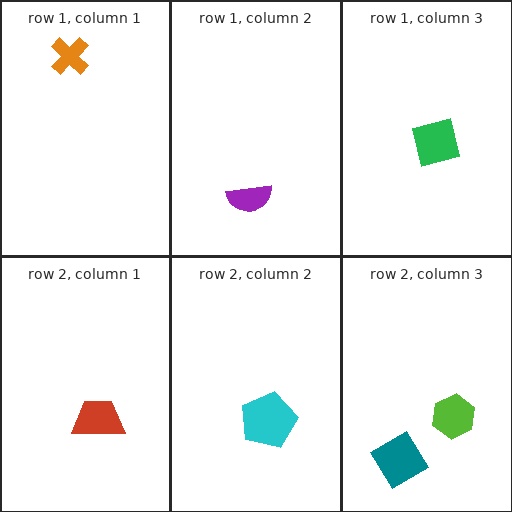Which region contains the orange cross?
The row 1, column 1 region.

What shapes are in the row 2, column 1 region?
The red trapezoid.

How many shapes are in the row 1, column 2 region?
1.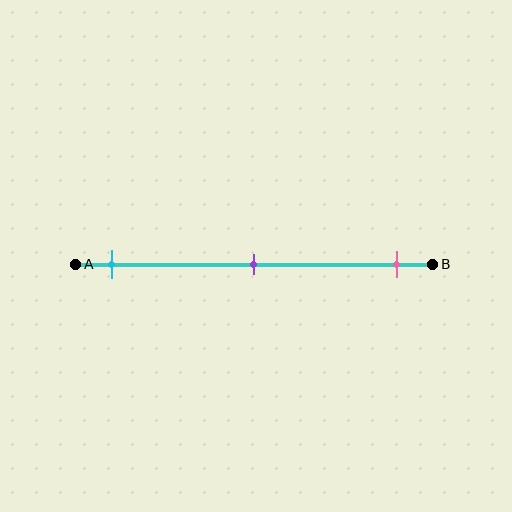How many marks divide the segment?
There are 3 marks dividing the segment.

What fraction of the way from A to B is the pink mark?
The pink mark is approximately 90% (0.9) of the way from A to B.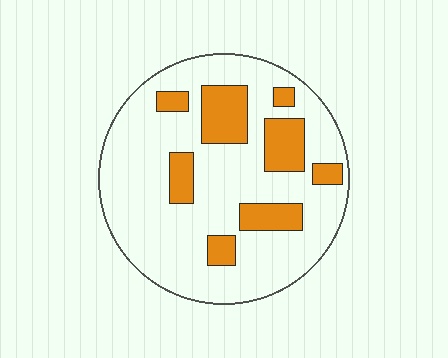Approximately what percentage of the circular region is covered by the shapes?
Approximately 20%.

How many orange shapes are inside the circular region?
8.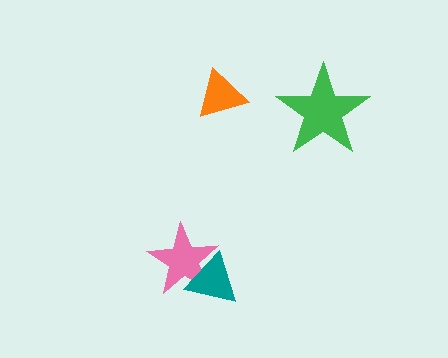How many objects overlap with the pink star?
1 object overlaps with the pink star.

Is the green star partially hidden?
No, no other shape covers it.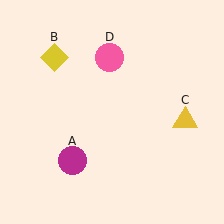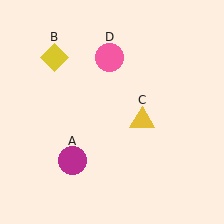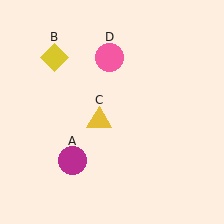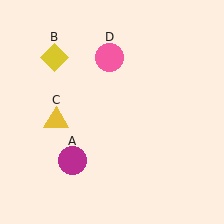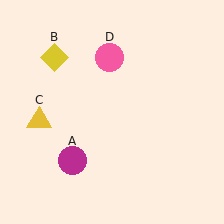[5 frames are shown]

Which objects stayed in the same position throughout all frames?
Magenta circle (object A) and yellow diamond (object B) and pink circle (object D) remained stationary.